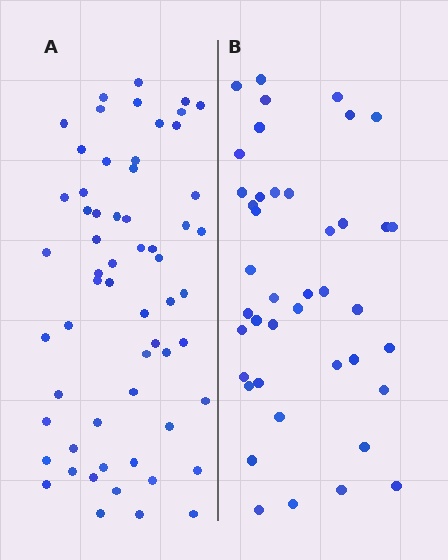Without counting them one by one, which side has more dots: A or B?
Region A (the left region) has more dots.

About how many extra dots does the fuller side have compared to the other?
Region A has approximately 20 more dots than region B.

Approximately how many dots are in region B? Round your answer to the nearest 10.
About 40 dots. (The exact count is 42, which rounds to 40.)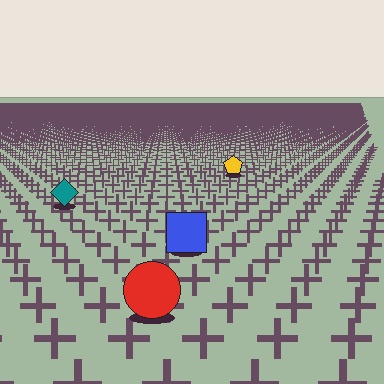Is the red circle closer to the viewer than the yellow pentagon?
Yes. The red circle is closer — you can tell from the texture gradient: the ground texture is coarser near it.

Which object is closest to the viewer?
The red circle is closest. The texture marks near it are larger and more spread out.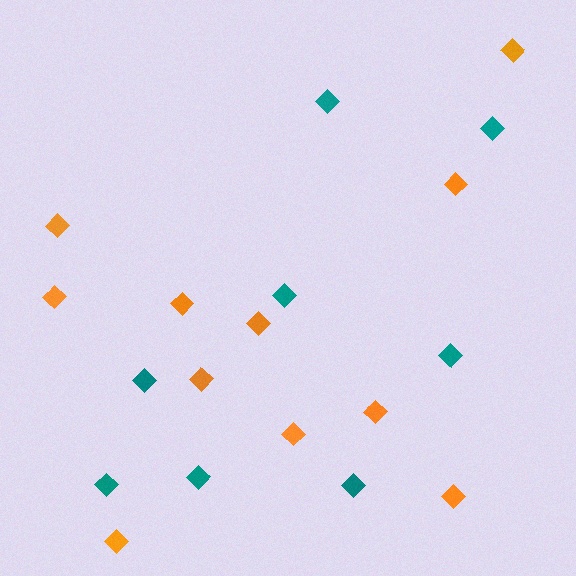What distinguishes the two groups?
There are 2 groups: one group of orange diamonds (11) and one group of teal diamonds (8).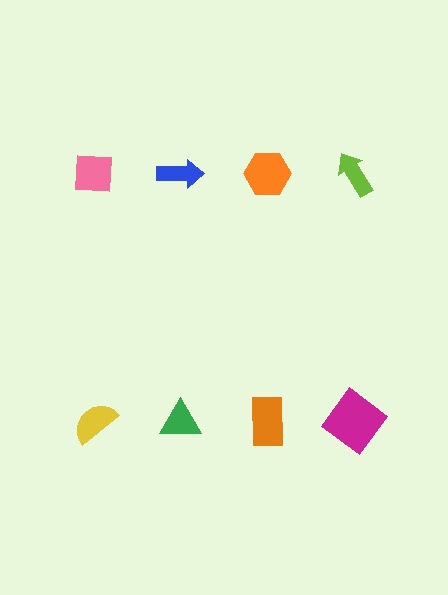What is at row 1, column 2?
A blue arrow.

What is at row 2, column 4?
A magenta diamond.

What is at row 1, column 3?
An orange hexagon.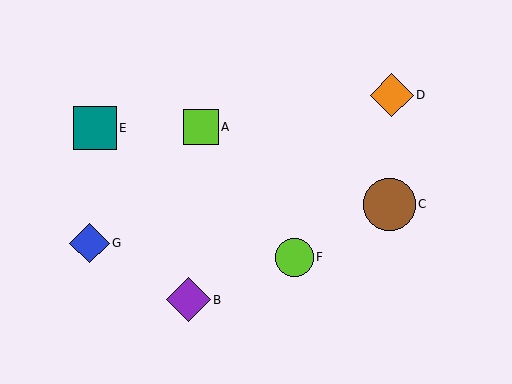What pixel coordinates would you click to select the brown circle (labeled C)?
Click at (389, 204) to select the brown circle C.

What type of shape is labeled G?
Shape G is a blue diamond.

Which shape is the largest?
The brown circle (labeled C) is the largest.